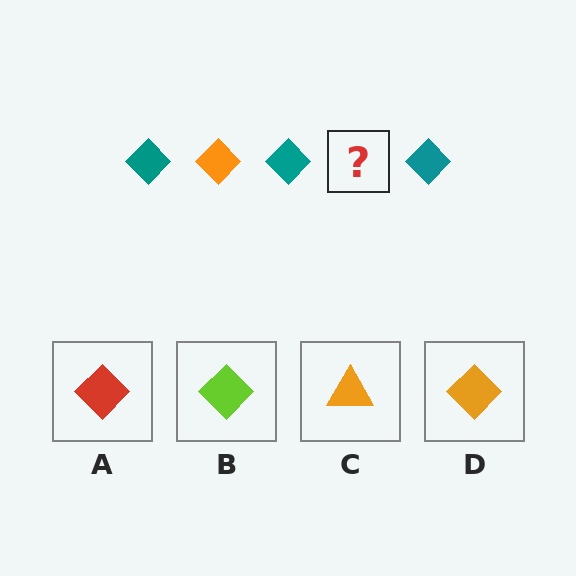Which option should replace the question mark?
Option D.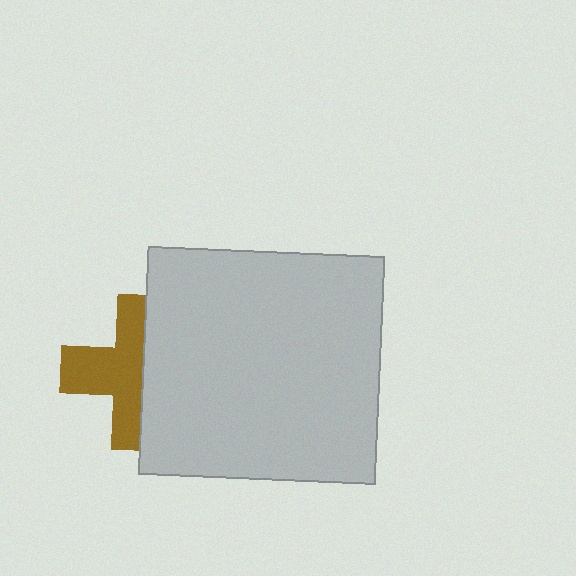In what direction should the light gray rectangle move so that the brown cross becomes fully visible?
The light gray rectangle should move right. That is the shortest direction to clear the overlap and leave the brown cross fully visible.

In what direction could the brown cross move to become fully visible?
The brown cross could move left. That would shift it out from behind the light gray rectangle entirely.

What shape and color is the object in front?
The object in front is a light gray rectangle.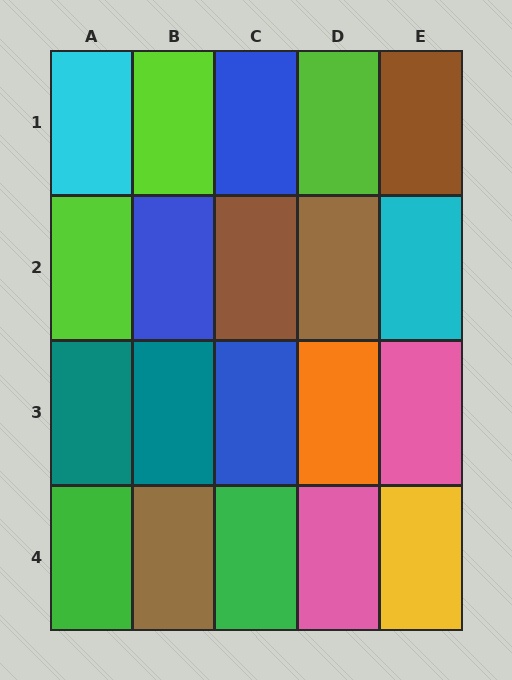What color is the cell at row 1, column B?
Lime.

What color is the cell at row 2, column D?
Brown.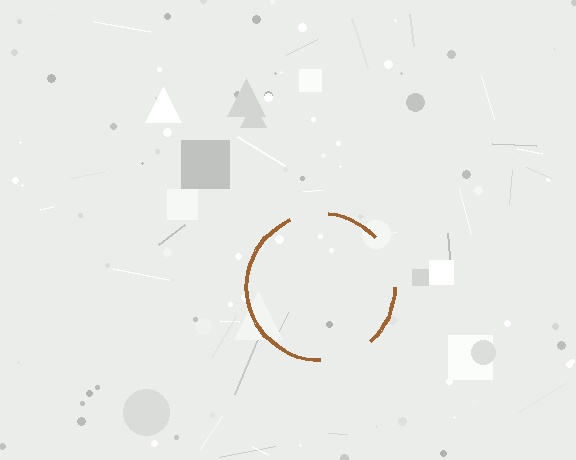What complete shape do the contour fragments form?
The contour fragments form a circle.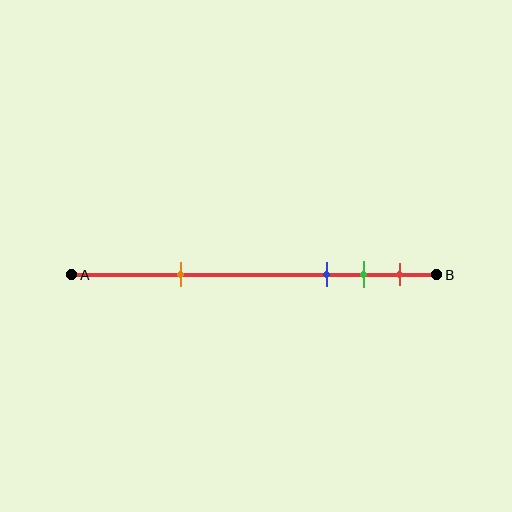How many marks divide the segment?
There are 4 marks dividing the segment.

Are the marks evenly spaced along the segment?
No, the marks are not evenly spaced.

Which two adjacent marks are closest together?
The green and red marks are the closest adjacent pair.